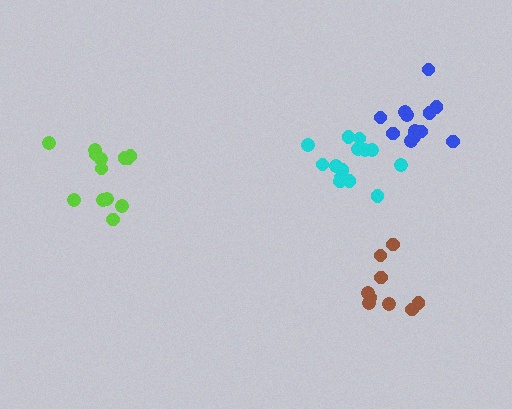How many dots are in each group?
Group 1: 9 dots, Group 2: 13 dots, Group 3: 14 dots, Group 4: 12 dots (48 total).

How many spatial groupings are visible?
There are 4 spatial groupings.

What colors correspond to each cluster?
The clusters are colored: brown, lime, cyan, blue.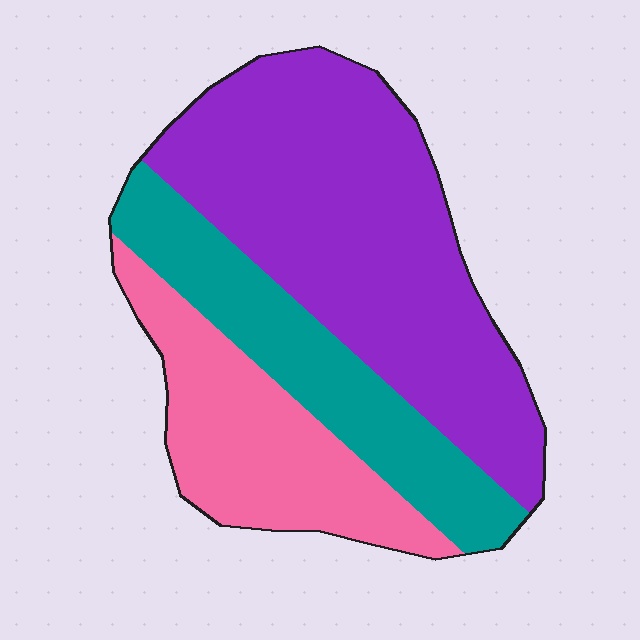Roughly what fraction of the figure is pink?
Pink takes up less than a quarter of the figure.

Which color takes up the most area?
Purple, at roughly 50%.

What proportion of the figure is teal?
Teal takes up about one quarter (1/4) of the figure.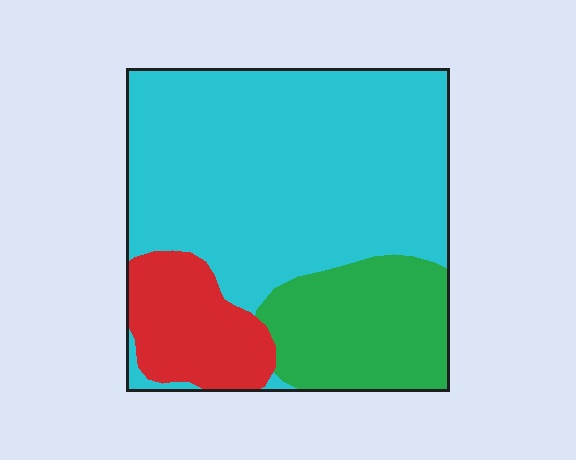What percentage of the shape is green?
Green takes up about one fifth (1/5) of the shape.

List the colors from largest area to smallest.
From largest to smallest: cyan, green, red.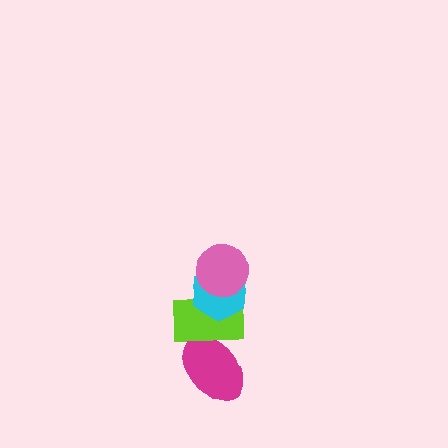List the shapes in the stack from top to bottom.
From top to bottom: the pink circle, the cyan hexagon, the lime rectangle, the magenta ellipse.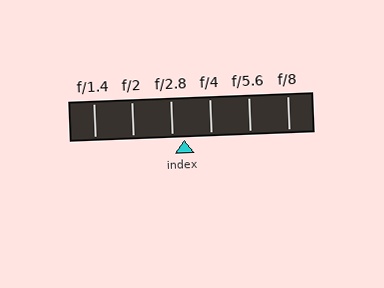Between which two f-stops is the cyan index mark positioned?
The index mark is between f/2.8 and f/4.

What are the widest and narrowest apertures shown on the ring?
The widest aperture shown is f/1.4 and the narrowest is f/8.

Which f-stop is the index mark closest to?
The index mark is closest to f/2.8.